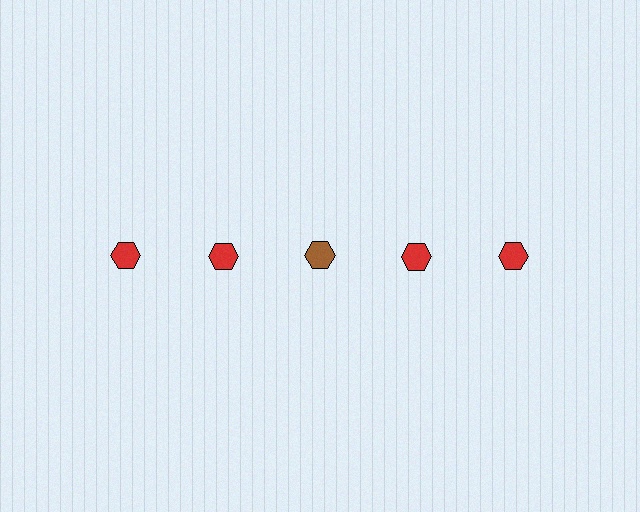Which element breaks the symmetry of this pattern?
The brown hexagon in the top row, center column breaks the symmetry. All other shapes are red hexagons.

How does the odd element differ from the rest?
It has a different color: brown instead of red.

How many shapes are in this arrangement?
There are 5 shapes arranged in a grid pattern.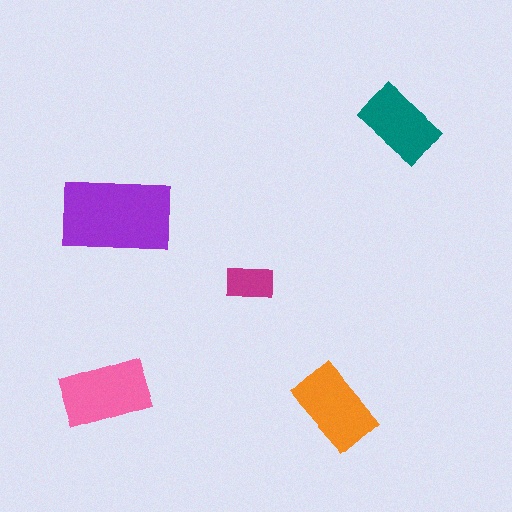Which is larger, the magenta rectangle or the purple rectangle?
The purple one.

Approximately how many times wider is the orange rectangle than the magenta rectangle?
About 2 times wider.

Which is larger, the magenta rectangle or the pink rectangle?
The pink one.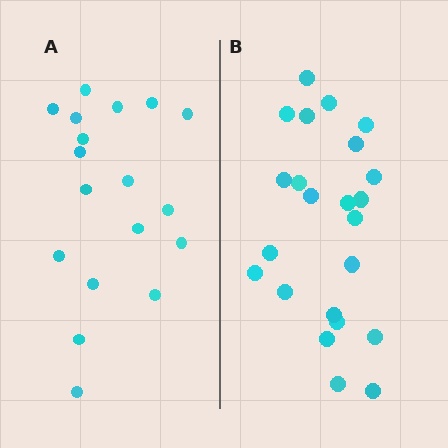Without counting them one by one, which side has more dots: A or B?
Region B (the right region) has more dots.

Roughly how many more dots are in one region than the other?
Region B has about 5 more dots than region A.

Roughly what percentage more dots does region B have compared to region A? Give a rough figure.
About 30% more.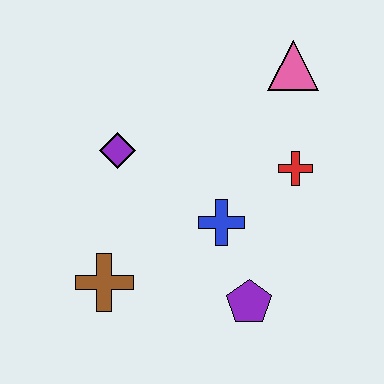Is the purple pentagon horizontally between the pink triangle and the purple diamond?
Yes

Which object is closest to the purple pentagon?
The blue cross is closest to the purple pentagon.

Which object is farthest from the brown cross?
The pink triangle is farthest from the brown cross.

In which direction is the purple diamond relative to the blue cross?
The purple diamond is to the left of the blue cross.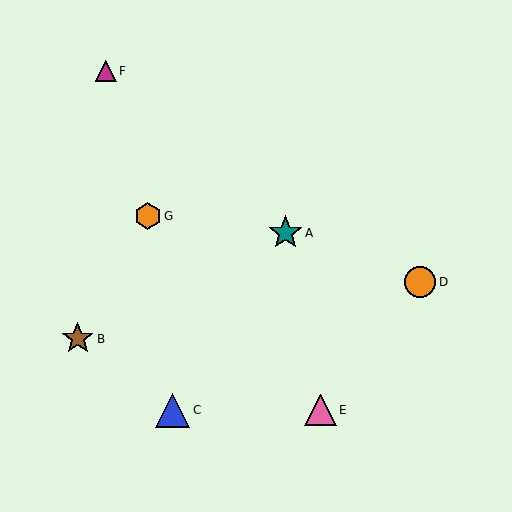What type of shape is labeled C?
Shape C is a blue triangle.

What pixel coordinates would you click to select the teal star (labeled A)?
Click at (286, 233) to select the teal star A.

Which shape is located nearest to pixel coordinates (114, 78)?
The magenta triangle (labeled F) at (106, 71) is nearest to that location.